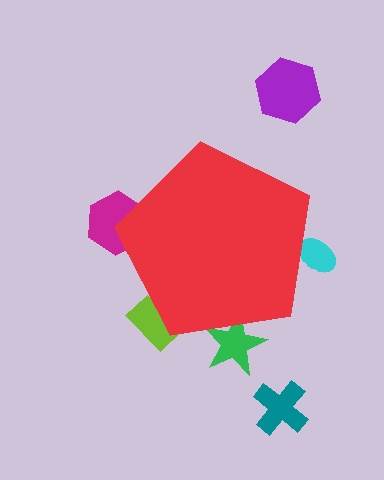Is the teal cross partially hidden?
No, the teal cross is fully visible.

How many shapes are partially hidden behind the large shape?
4 shapes are partially hidden.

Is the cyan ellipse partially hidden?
Yes, the cyan ellipse is partially hidden behind the red pentagon.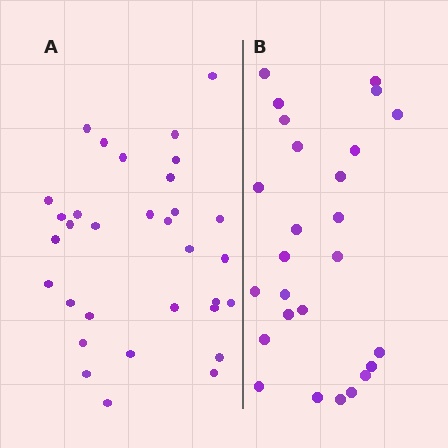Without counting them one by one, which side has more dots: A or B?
Region A (the left region) has more dots.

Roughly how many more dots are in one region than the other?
Region A has about 6 more dots than region B.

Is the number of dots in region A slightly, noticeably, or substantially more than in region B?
Region A has only slightly more — the two regions are fairly close. The ratio is roughly 1.2 to 1.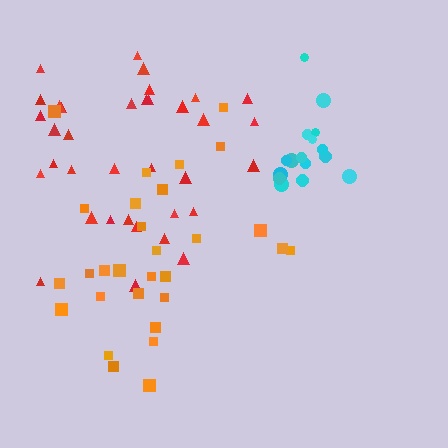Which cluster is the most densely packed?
Cyan.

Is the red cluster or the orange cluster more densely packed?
Red.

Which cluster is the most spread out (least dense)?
Orange.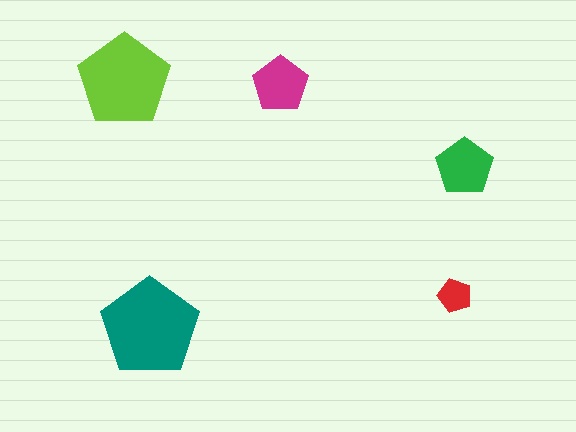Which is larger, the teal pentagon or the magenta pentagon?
The teal one.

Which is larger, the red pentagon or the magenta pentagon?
The magenta one.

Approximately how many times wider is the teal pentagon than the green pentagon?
About 1.5 times wider.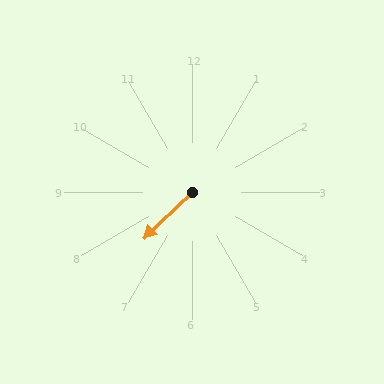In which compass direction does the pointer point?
Southwest.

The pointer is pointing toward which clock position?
Roughly 8 o'clock.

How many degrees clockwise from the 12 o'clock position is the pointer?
Approximately 226 degrees.